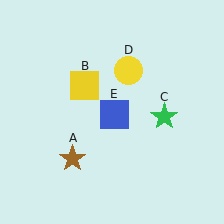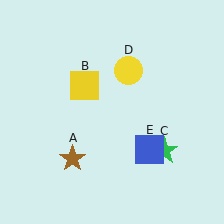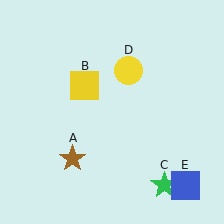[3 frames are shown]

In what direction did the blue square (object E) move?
The blue square (object E) moved down and to the right.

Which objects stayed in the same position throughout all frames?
Brown star (object A) and yellow square (object B) and yellow circle (object D) remained stationary.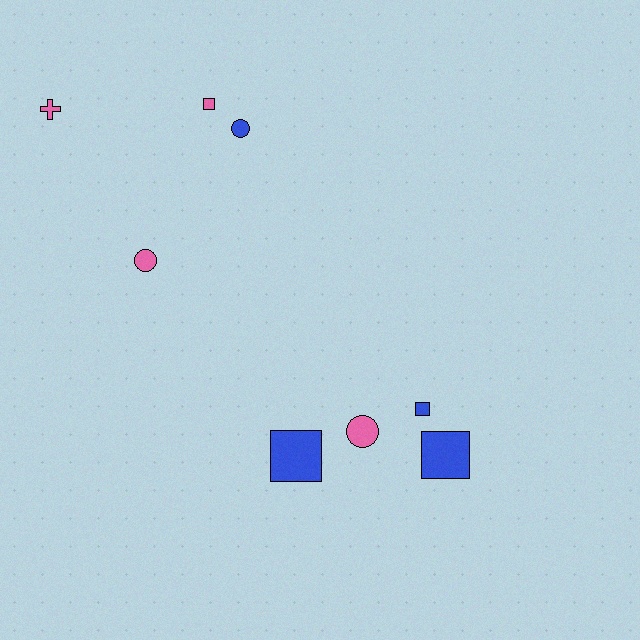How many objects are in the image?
There are 8 objects.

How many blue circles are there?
There is 1 blue circle.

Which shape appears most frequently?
Square, with 4 objects.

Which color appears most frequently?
Pink, with 4 objects.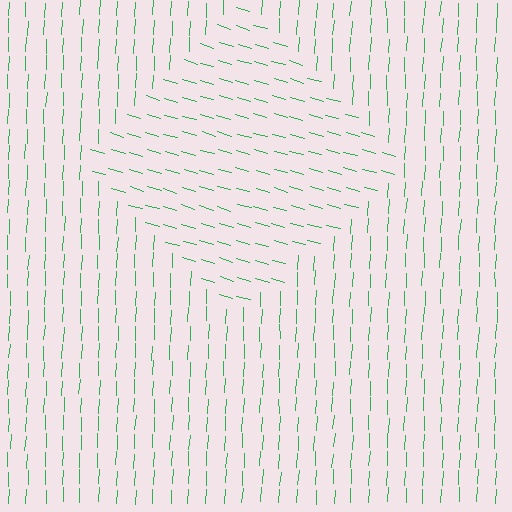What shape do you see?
I see a diamond.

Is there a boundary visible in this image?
Yes, there is a texture boundary formed by a change in line orientation.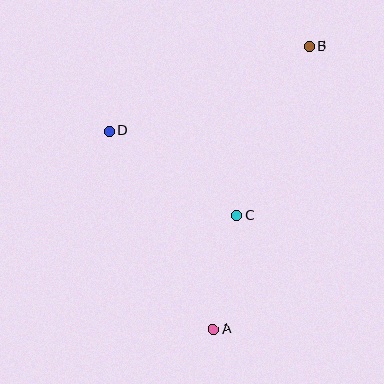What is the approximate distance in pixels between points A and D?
The distance between A and D is approximately 224 pixels.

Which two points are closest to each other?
Points A and C are closest to each other.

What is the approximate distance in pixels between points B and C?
The distance between B and C is approximately 184 pixels.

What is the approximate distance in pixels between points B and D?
The distance between B and D is approximately 218 pixels.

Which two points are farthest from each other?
Points A and B are farthest from each other.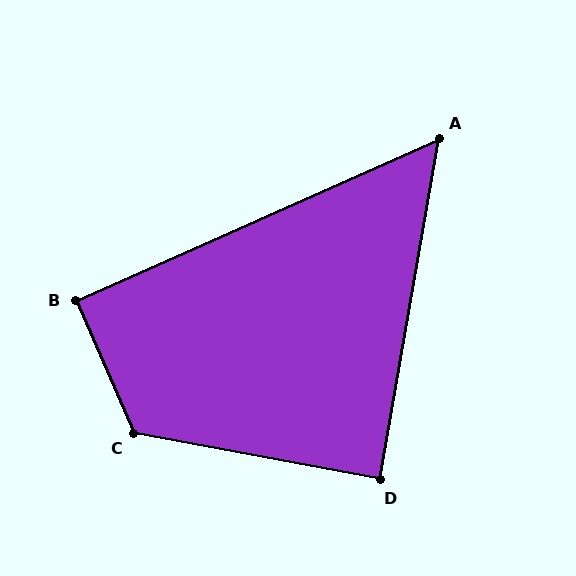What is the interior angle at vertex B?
Approximately 91 degrees (approximately right).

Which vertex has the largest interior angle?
C, at approximately 124 degrees.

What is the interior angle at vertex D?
Approximately 89 degrees (approximately right).